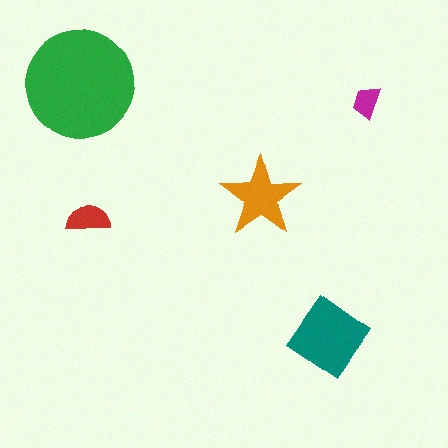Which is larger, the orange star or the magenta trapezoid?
The orange star.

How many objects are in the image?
There are 5 objects in the image.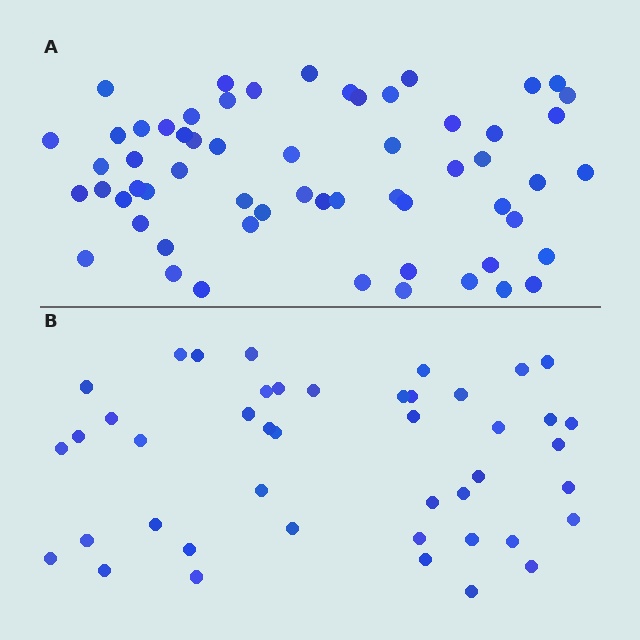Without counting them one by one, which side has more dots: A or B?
Region A (the top region) has more dots.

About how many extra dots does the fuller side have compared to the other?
Region A has approximately 15 more dots than region B.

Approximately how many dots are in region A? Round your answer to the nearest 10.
About 60 dots.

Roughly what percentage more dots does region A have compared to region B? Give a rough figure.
About 35% more.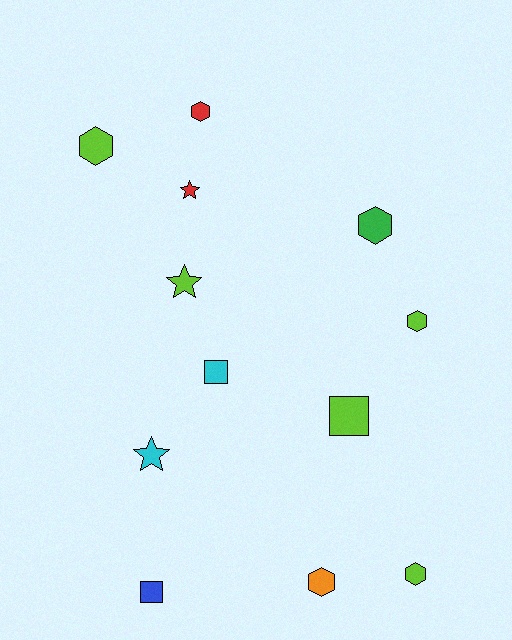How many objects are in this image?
There are 12 objects.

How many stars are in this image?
There are 3 stars.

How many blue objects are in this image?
There is 1 blue object.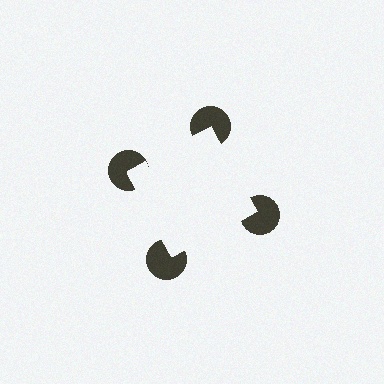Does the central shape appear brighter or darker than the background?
It typically appears slightly brighter than the background, even though no actual brightness change is drawn.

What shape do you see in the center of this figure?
An illusory square — its edges are inferred from the aligned wedge cuts in the pac-man discs, not physically drawn.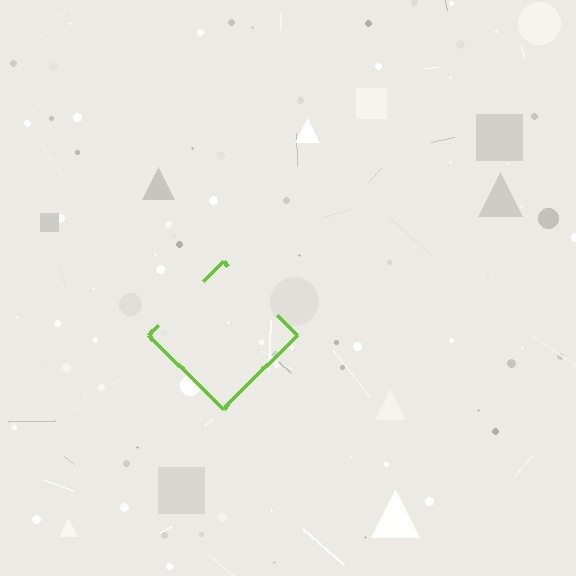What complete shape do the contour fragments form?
The contour fragments form a diamond.